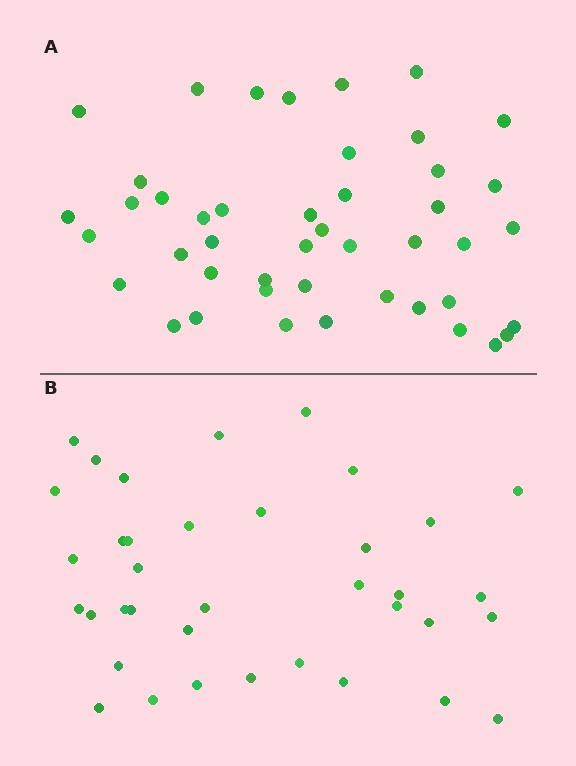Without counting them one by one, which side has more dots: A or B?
Region A (the top region) has more dots.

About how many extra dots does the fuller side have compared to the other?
Region A has roughly 8 or so more dots than region B.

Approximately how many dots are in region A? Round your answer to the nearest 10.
About 40 dots. (The exact count is 45, which rounds to 40.)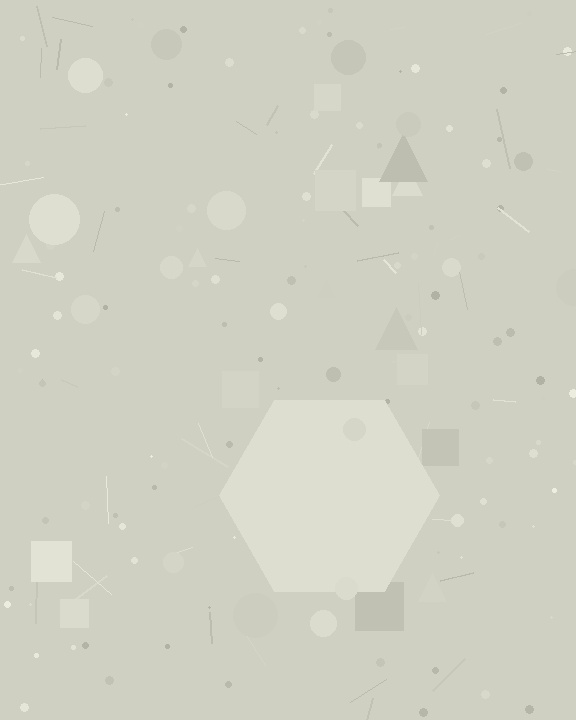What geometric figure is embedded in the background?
A hexagon is embedded in the background.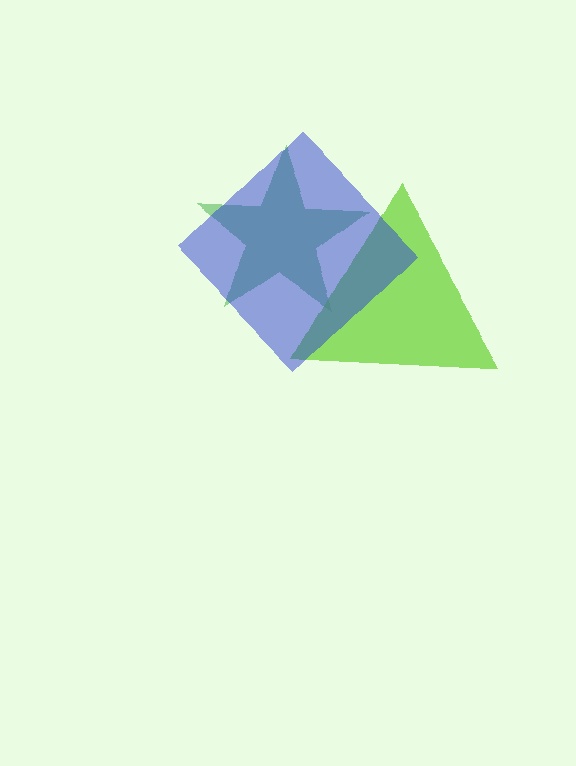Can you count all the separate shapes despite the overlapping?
Yes, there are 3 separate shapes.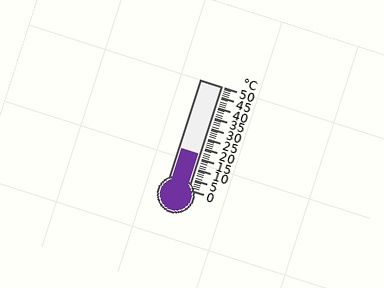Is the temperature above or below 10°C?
The temperature is above 10°C.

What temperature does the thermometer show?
The thermometer shows approximately 17°C.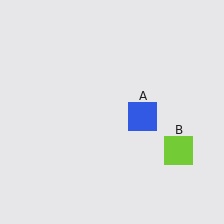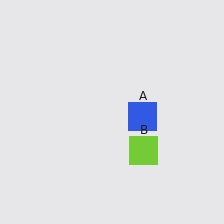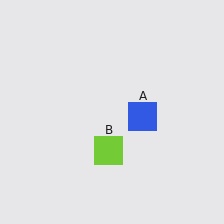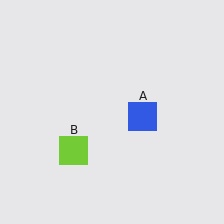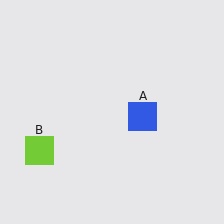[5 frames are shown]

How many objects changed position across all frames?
1 object changed position: lime square (object B).